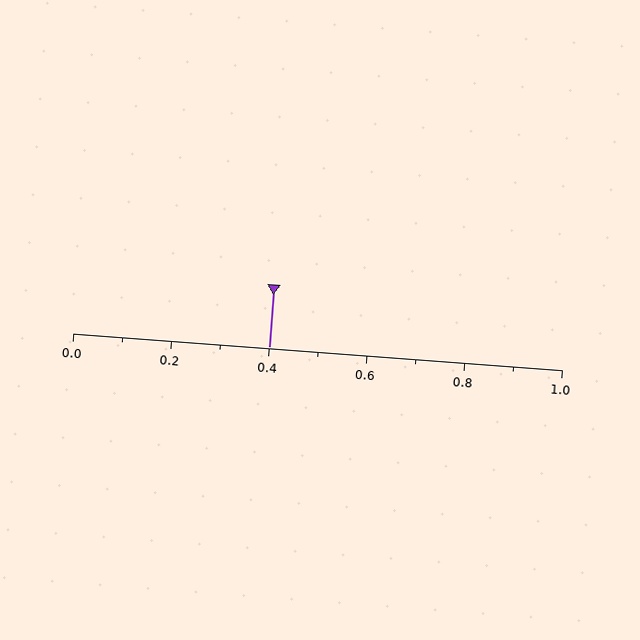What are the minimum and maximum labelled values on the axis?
The axis runs from 0.0 to 1.0.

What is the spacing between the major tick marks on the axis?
The major ticks are spaced 0.2 apart.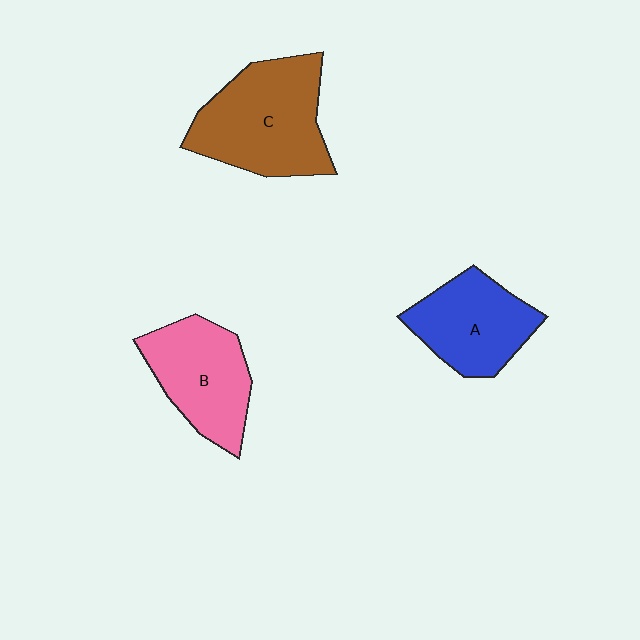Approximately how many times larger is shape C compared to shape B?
Approximately 1.3 times.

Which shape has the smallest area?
Shape A (blue).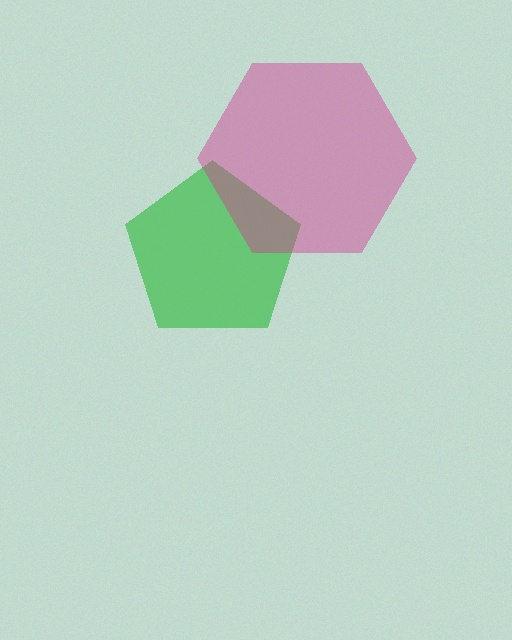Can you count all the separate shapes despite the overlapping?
Yes, there are 2 separate shapes.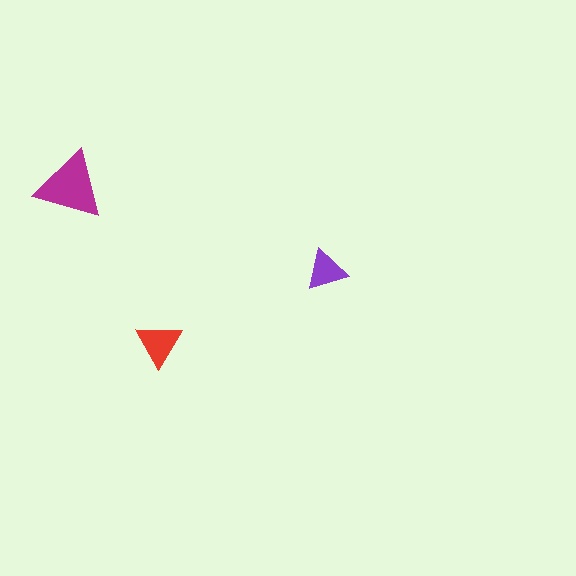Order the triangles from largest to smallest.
the magenta one, the red one, the purple one.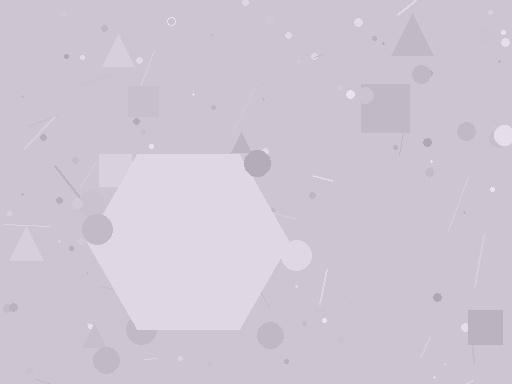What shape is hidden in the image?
A hexagon is hidden in the image.